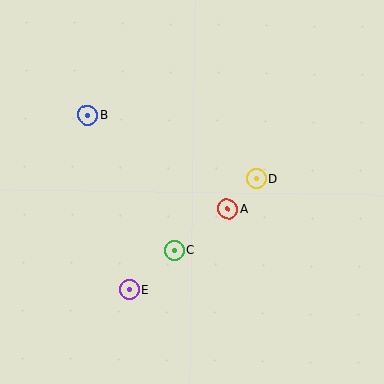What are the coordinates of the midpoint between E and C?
The midpoint between E and C is at (152, 270).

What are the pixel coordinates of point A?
Point A is at (228, 209).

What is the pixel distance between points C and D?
The distance between C and D is 109 pixels.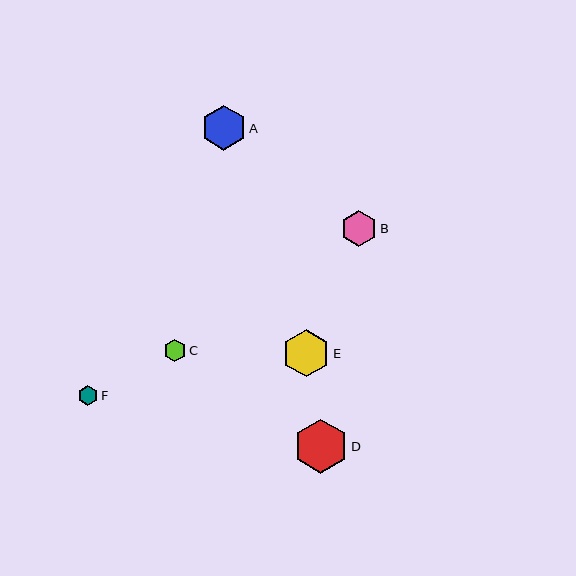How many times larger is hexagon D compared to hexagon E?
Hexagon D is approximately 1.1 times the size of hexagon E.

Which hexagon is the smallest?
Hexagon F is the smallest with a size of approximately 20 pixels.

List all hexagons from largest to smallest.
From largest to smallest: D, E, A, B, C, F.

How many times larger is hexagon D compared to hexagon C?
Hexagon D is approximately 2.4 times the size of hexagon C.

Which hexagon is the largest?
Hexagon D is the largest with a size of approximately 54 pixels.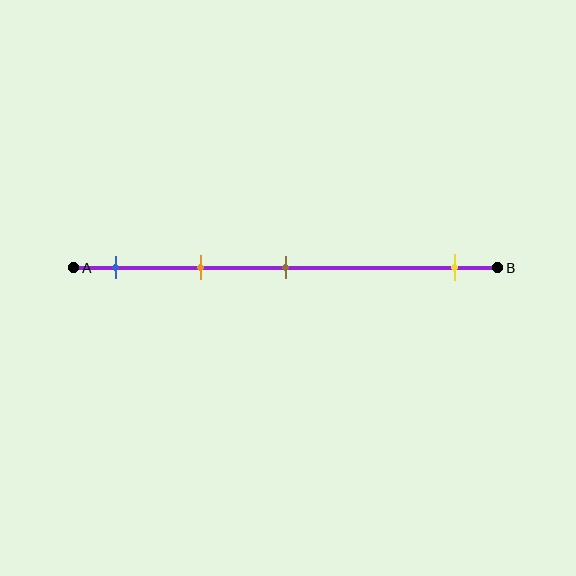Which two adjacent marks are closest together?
The blue and orange marks are the closest adjacent pair.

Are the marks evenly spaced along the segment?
No, the marks are not evenly spaced.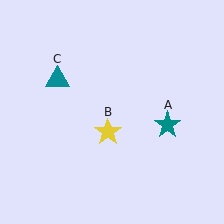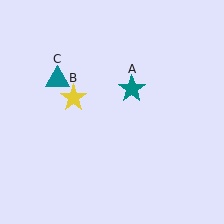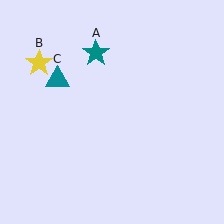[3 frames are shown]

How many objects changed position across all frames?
2 objects changed position: teal star (object A), yellow star (object B).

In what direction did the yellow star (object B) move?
The yellow star (object B) moved up and to the left.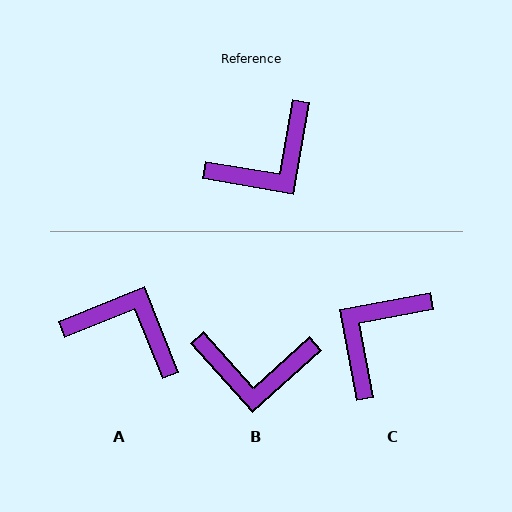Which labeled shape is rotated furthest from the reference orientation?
C, about 160 degrees away.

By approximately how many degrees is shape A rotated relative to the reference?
Approximately 122 degrees counter-clockwise.